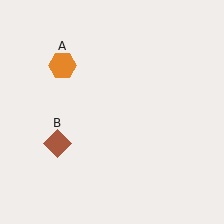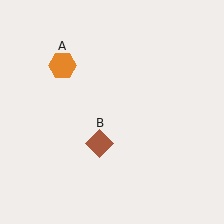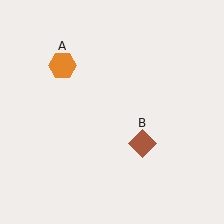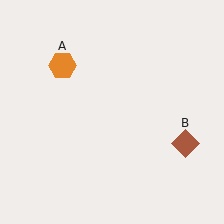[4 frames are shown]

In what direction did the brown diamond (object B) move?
The brown diamond (object B) moved right.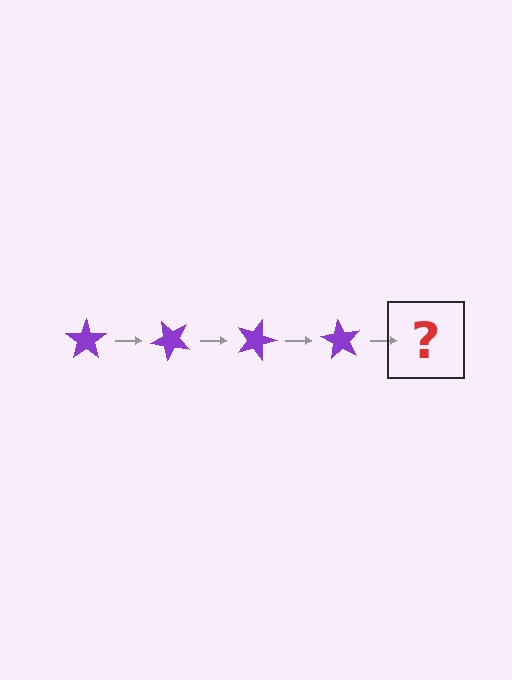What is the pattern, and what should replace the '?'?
The pattern is that the star rotates 45 degrees each step. The '?' should be a purple star rotated 180 degrees.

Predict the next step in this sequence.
The next step is a purple star rotated 180 degrees.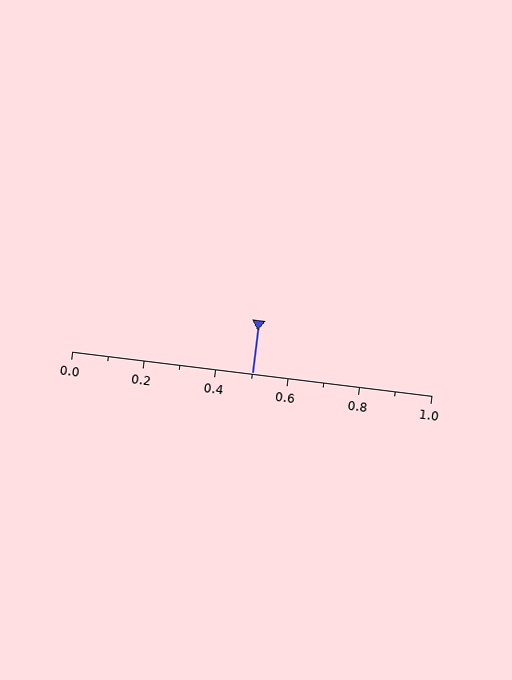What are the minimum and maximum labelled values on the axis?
The axis runs from 0.0 to 1.0.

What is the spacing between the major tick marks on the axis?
The major ticks are spaced 0.2 apart.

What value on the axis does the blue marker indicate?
The marker indicates approximately 0.5.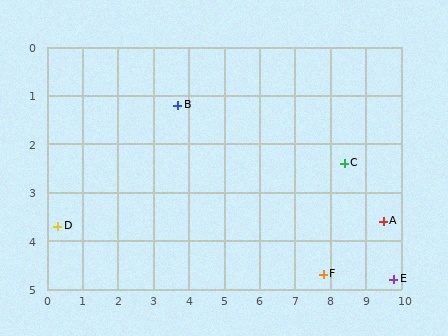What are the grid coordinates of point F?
Point F is at approximately (7.8, 4.7).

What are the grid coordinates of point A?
Point A is at approximately (9.5, 3.6).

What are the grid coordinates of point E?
Point E is at approximately (9.8, 4.8).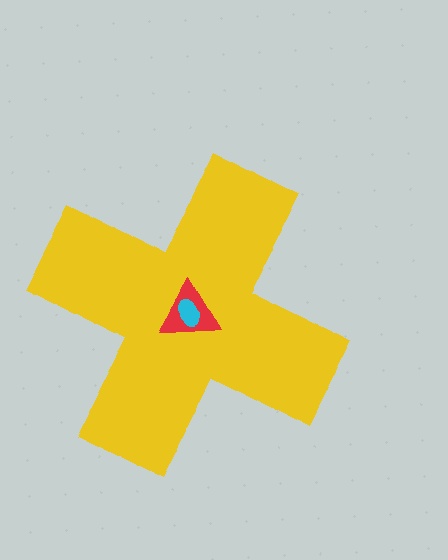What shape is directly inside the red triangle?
The cyan ellipse.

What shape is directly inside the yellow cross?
The red triangle.